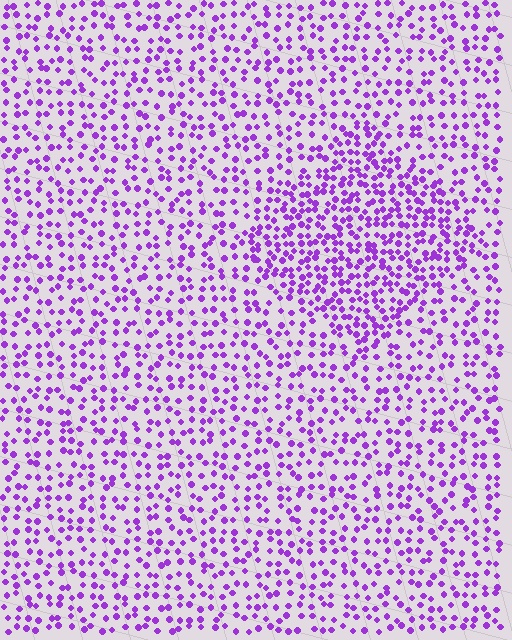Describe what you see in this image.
The image contains small purple elements arranged at two different densities. A diamond-shaped region is visible where the elements are more densely packed than the surrounding area.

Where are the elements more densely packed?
The elements are more densely packed inside the diamond boundary.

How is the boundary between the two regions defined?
The boundary is defined by a change in element density (approximately 1.8x ratio). All elements are the same color, size, and shape.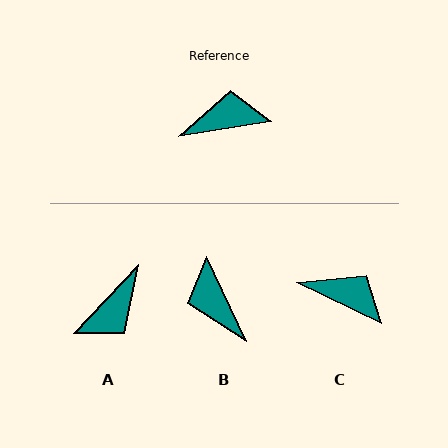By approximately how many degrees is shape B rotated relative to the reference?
Approximately 106 degrees counter-clockwise.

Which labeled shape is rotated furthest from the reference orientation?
A, about 142 degrees away.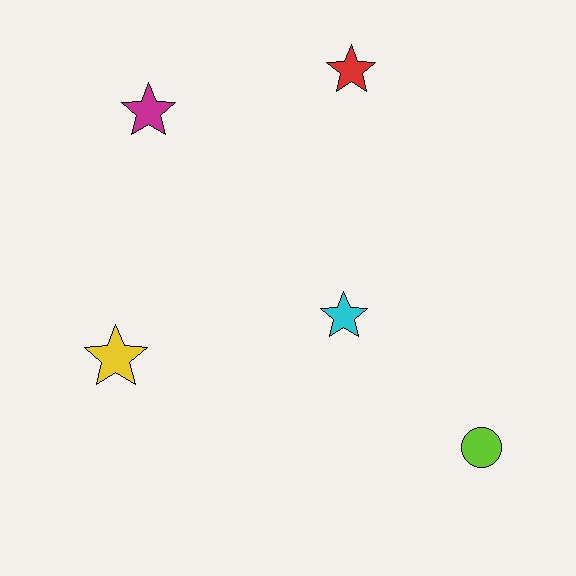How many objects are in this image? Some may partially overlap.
There are 5 objects.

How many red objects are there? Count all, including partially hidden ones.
There is 1 red object.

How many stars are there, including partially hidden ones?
There are 4 stars.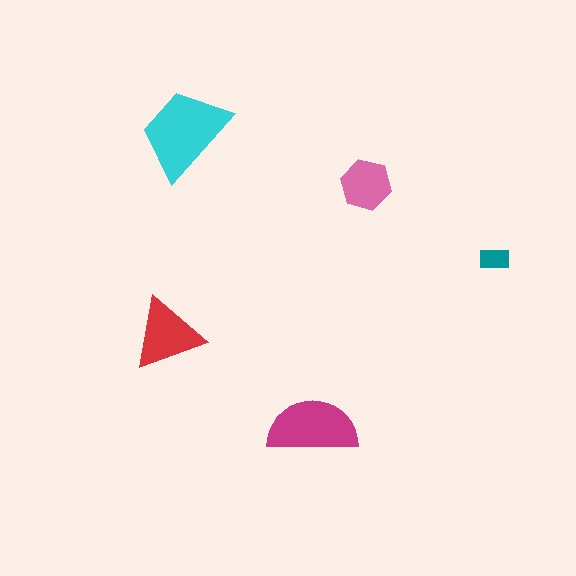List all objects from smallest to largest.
The teal rectangle, the pink hexagon, the red triangle, the magenta semicircle, the cyan trapezoid.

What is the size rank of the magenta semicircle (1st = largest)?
2nd.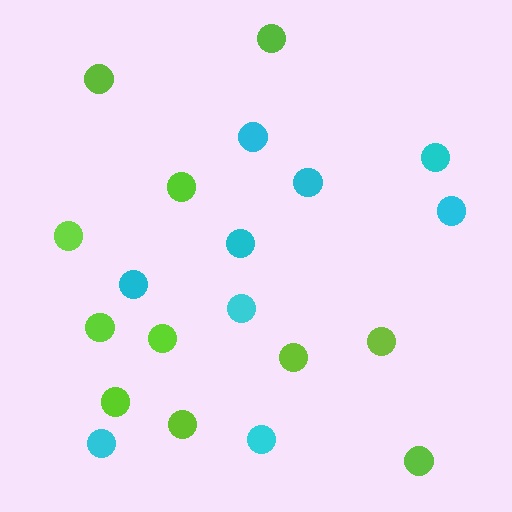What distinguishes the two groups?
There are 2 groups: one group of lime circles (11) and one group of cyan circles (9).